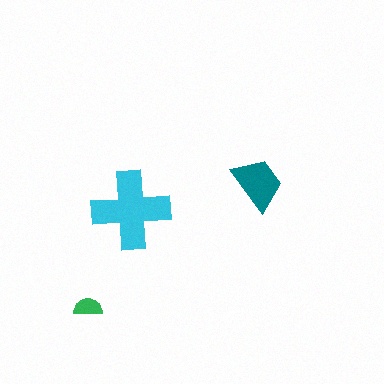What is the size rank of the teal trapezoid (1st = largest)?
2nd.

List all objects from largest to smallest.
The cyan cross, the teal trapezoid, the green semicircle.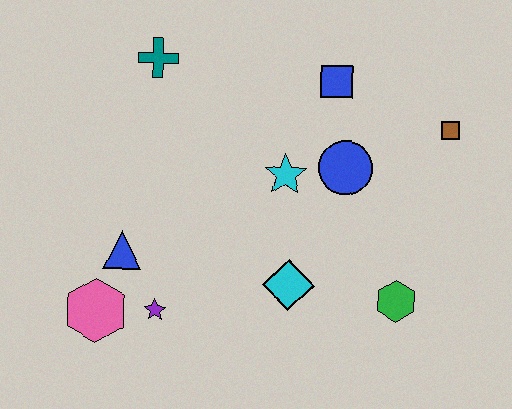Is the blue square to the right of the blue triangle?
Yes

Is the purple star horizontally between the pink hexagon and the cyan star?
Yes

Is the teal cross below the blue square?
No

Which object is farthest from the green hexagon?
The teal cross is farthest from the green hexagon.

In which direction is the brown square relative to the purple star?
The brown square is to the right of the purple star.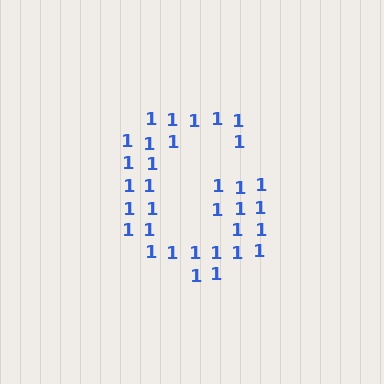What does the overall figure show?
The overall figure shows the letter G.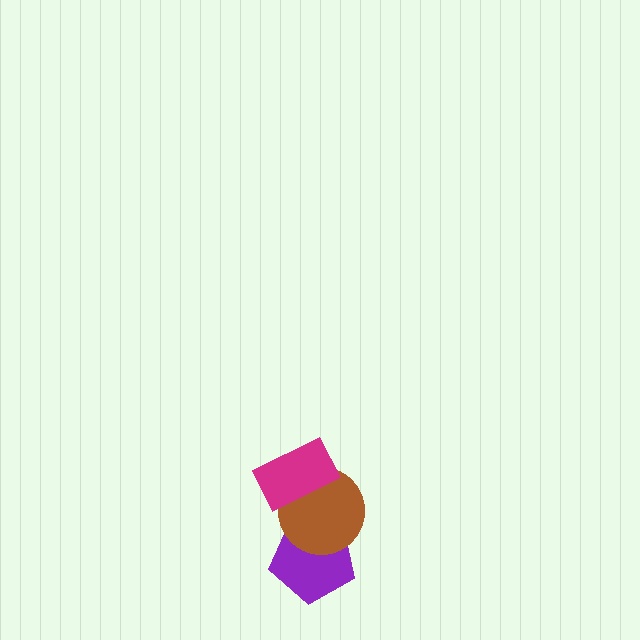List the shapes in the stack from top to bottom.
From top to bottom: the magenta rectangle, the brown circle, the purple pentagon.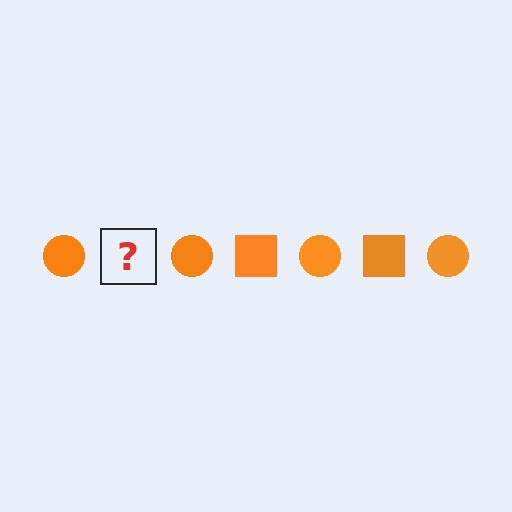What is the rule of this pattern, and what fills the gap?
The rule is that the pattern cycles through circle, square shapes in orange. The gap should be filled with an orange square.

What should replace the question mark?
The question mark should be replaced with an orange square.